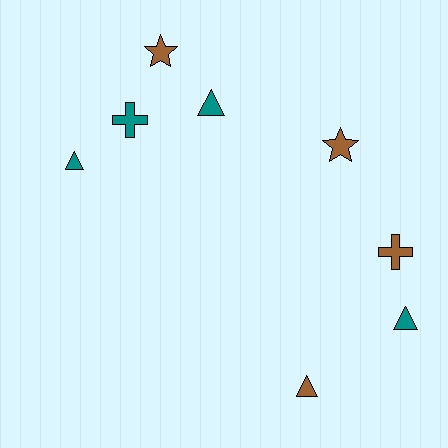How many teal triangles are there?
There are 3 teal triangles.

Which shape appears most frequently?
Triangle, with 4 objects.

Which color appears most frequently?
Teal, with 4 objects.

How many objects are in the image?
There are 8 objects.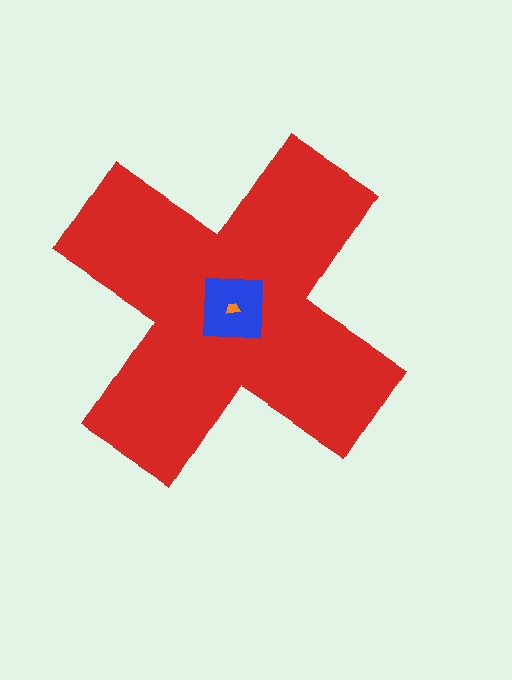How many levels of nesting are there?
3.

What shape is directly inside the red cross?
The blue square.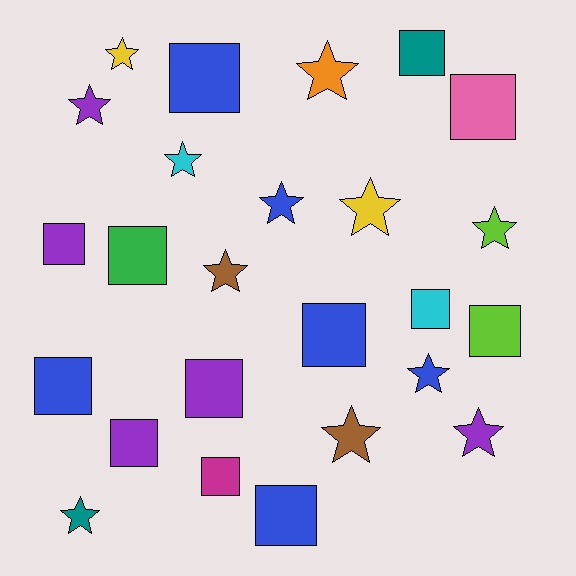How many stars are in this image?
There are 12 stars.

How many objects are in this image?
There are 25 objects.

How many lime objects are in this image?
There are 2 lime objects.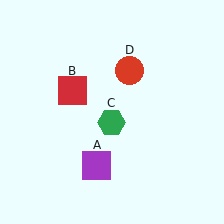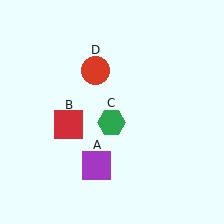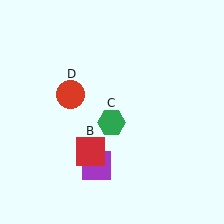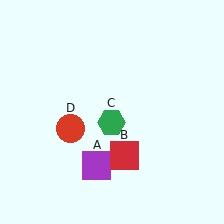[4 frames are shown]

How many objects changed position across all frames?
2 objects changed position: red square (object B), red circle (object D).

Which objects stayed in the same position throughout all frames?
Purple square (object A) and green hexagon (object C) remained stationary.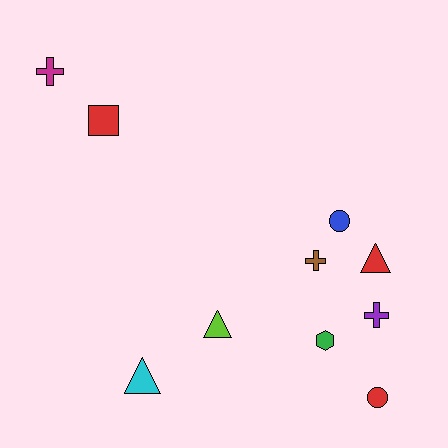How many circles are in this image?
There are 2 circles.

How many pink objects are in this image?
There are no pink objects.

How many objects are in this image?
There are 10 objects.